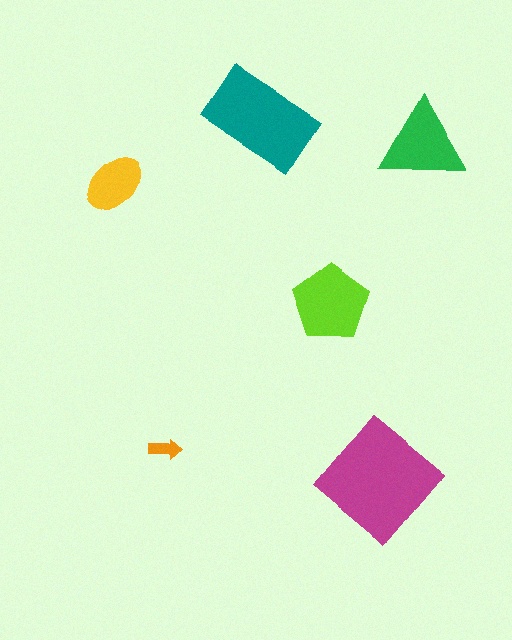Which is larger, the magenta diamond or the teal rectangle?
The magenta diamond.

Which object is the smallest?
The orange arrow.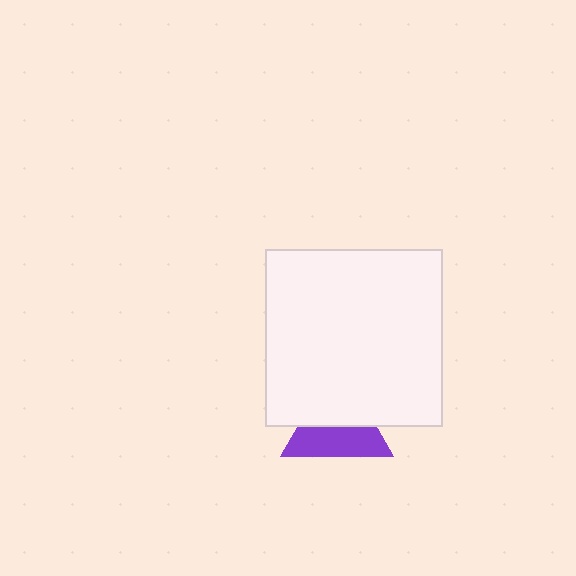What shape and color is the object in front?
The object in front is a white square.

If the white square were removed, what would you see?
You would see the complete purple triangle.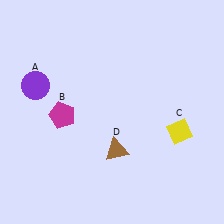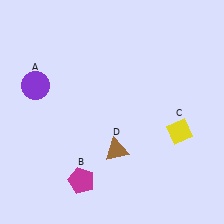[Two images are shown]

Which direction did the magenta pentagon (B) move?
The magenta pentagon (B) moved down.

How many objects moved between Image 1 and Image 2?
1 object moved between the two images.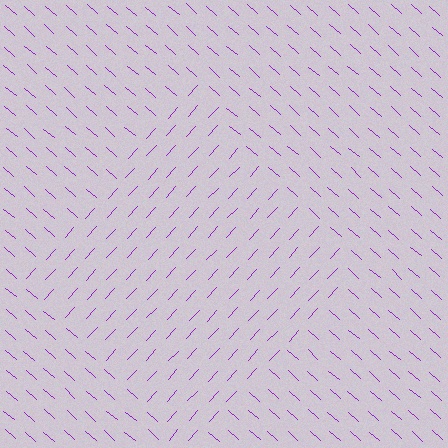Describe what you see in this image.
The image is filled with small purple line segments. A diamond region in the image has lines oriented differently from the surrounding lines, creating a visible texture boundary.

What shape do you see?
I see a diamond.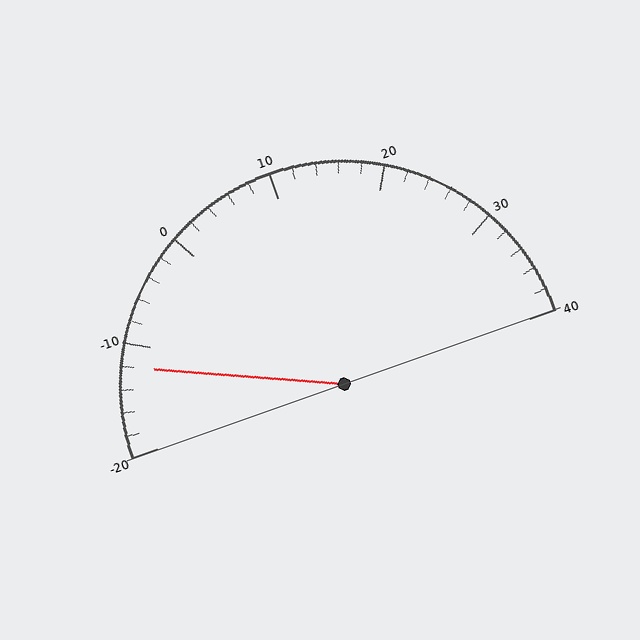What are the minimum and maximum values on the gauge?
The gauge ranges from -20 to 40.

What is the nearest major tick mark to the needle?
The nearest major tick mark is -10.